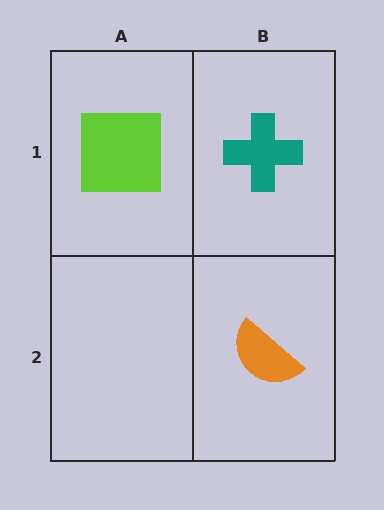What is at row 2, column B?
An orange semicircle.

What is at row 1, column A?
A lime square.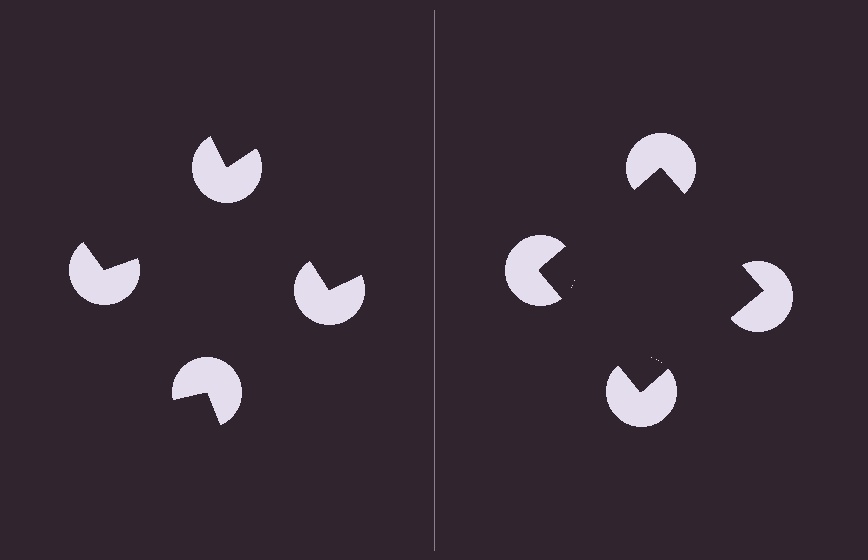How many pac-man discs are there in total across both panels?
8 — 4 on each side.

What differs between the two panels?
The pac-man discs are positioned identically on both sides; only the wedge orientations differ. On the right they align to a square; on the left they are misaligned.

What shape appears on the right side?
An illusory square.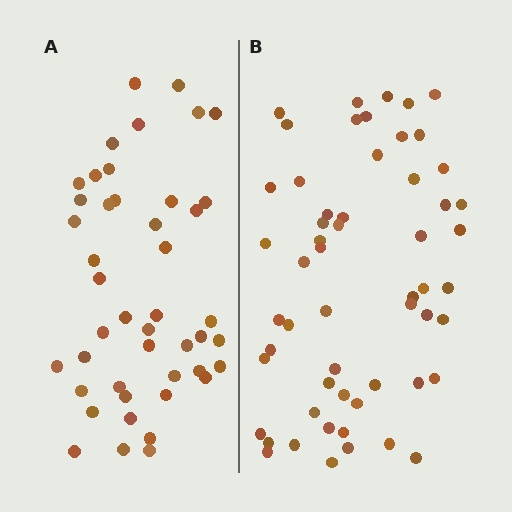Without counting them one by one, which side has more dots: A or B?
Region B (the right region) has more dots.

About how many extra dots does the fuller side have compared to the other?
Region B has roughly 12 or so more dots than region A.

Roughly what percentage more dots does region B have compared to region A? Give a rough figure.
About 25% more.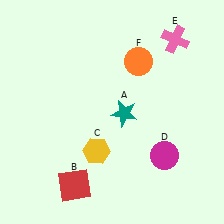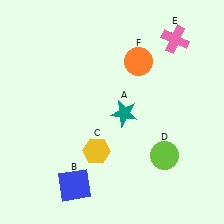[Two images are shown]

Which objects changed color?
B changed from red to blue. D changed from magenta to lime.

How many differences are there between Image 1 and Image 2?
There are 2 differences between the two images.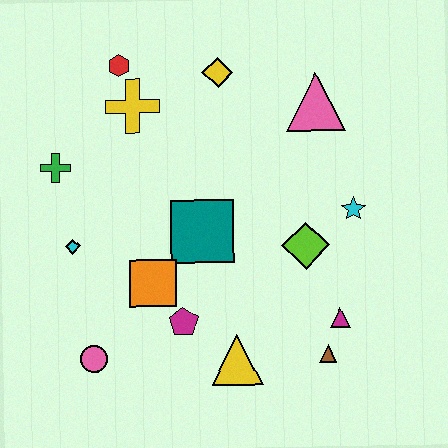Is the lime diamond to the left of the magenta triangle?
Yes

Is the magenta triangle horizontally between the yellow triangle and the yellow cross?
No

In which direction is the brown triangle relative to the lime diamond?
The brown triangle is below the lime diamond.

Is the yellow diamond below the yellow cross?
No